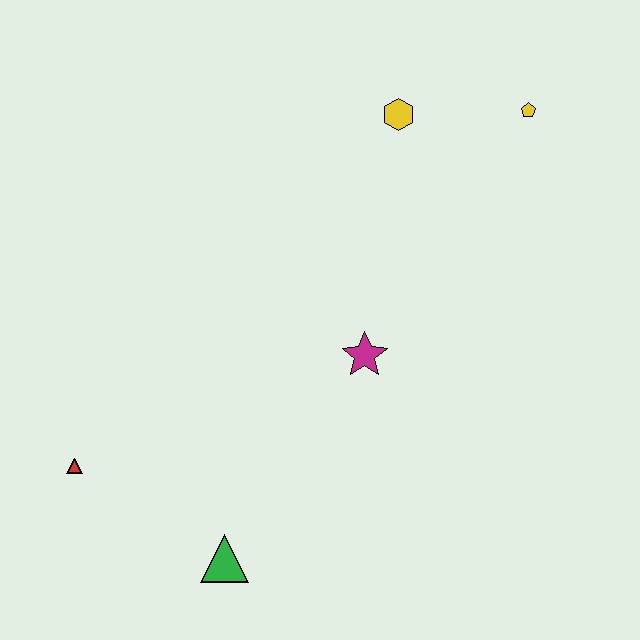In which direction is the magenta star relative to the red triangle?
The magenta star is to the right of the red triangle.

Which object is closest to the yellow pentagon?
The yellow hexagon is closest to the yellow pentagon.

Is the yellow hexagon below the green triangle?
No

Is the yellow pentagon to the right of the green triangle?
Yes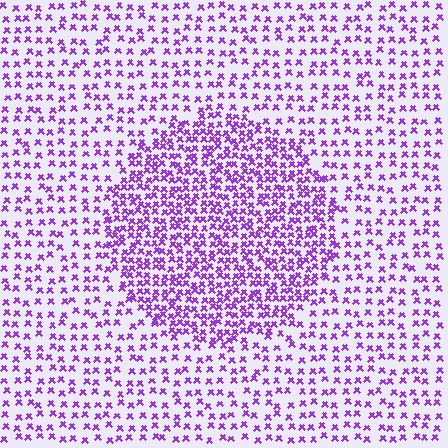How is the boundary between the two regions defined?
The boundary is defined by a change in element density (approximately 2.0x ratio). All elements are the same color, size, and shape.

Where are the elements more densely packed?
The elements are more densely packed inside the circle boundary.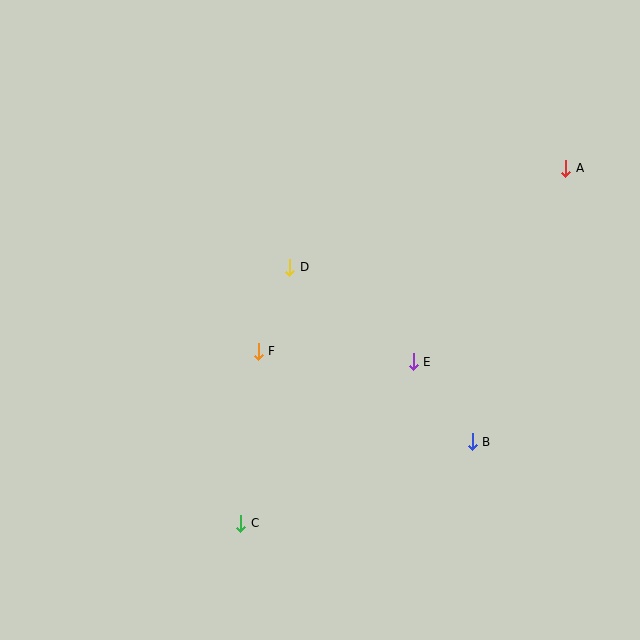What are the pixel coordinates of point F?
Point F is at (258, 351).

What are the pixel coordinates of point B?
Point B is at (472, 442).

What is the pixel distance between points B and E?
The distance between B and E is 99 pixels.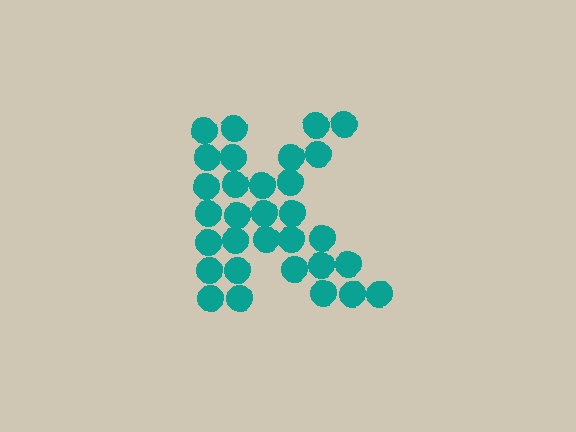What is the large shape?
The large shape is the letter K.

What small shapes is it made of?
It is made of small circles.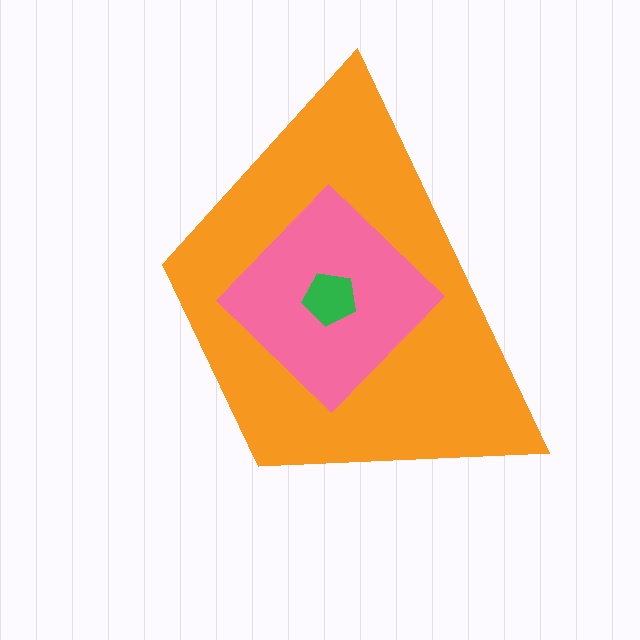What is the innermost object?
The green pentagon.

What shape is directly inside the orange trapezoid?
The pink diamond.